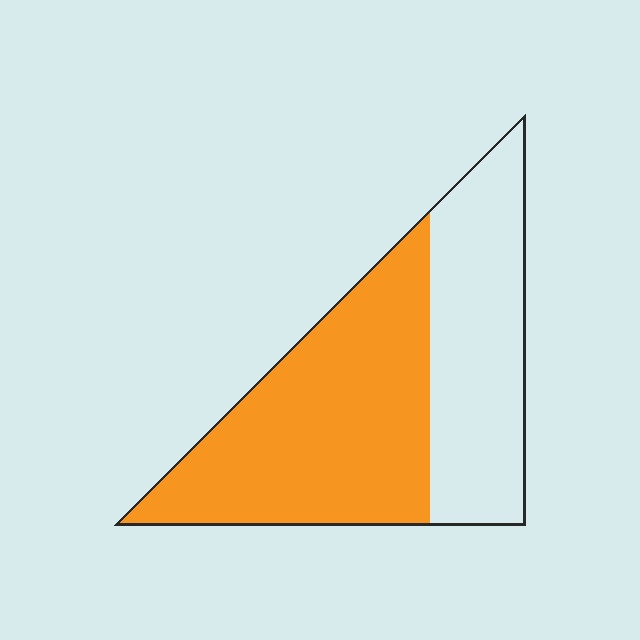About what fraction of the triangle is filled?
About three fifths (3/5).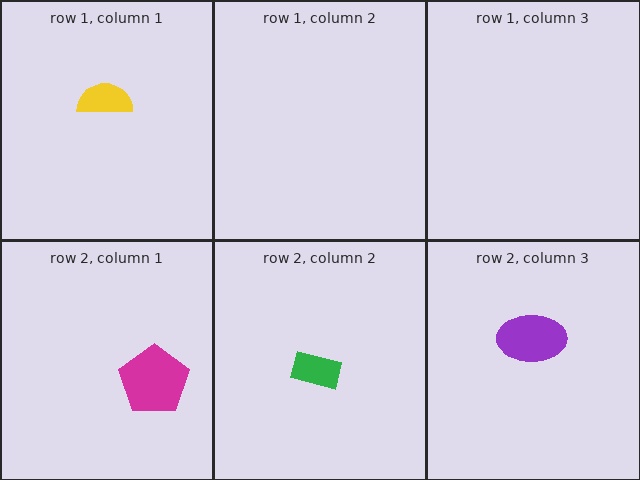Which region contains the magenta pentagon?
The row 2, column 1 region.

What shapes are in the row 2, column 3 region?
The purple ellipse.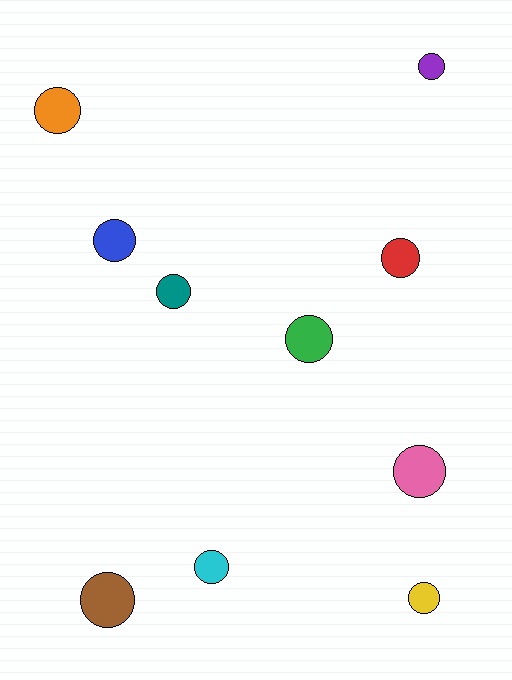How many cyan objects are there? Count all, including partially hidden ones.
There is 1 cyan object.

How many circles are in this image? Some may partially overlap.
There are 10 circles.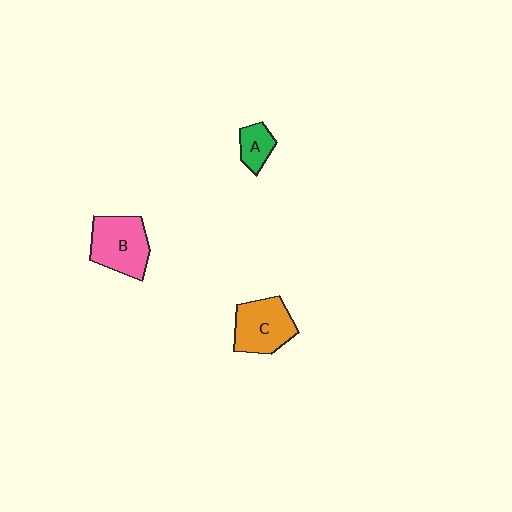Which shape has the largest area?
Shape B (pink).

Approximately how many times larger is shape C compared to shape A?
Approximately 2.1 times.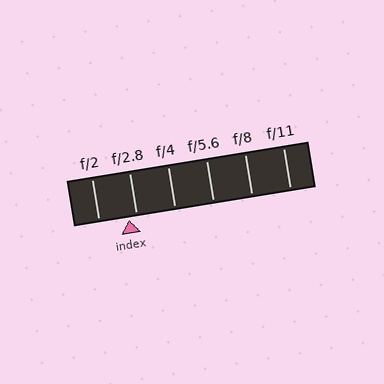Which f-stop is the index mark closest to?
The index mark is closest to f/2.8.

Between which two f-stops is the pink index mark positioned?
The index mark is between f/2 and f/2.8.